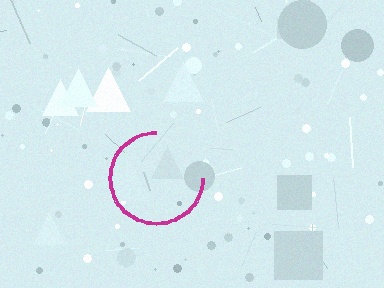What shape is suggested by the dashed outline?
The dashed outline suggests a circle.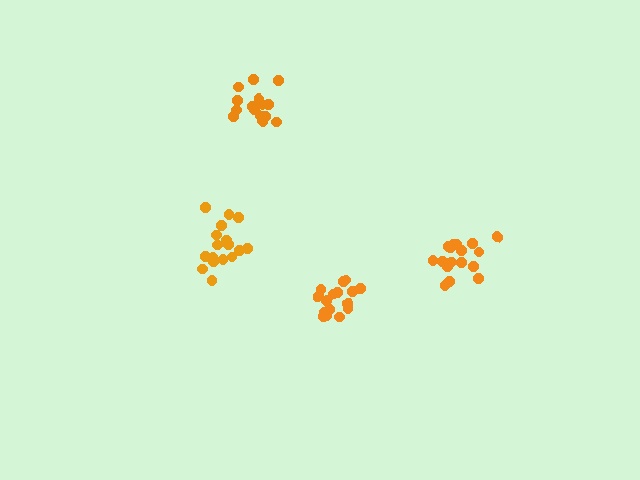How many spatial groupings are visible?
There are 4 spatial groupings.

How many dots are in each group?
Group 1: 16 dots, Group 2: 18 dots, Group 3: 16 dots, Group 4: 17 dots (67 total).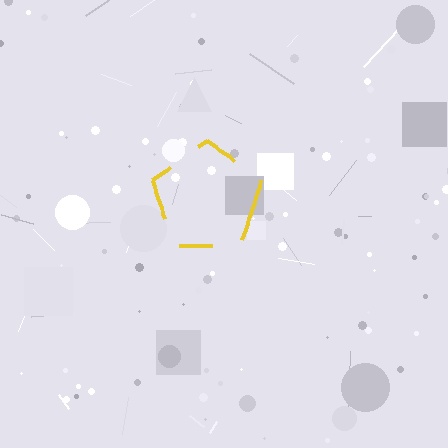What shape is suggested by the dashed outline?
The dashed outline suggests a pentagon.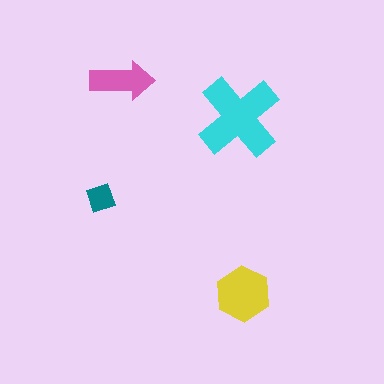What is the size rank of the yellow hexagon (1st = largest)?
2nd.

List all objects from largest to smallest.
The cyan cross, the yellow hexagon, the pink arrow, the teal diamond.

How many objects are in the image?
There are 4 objects in the image.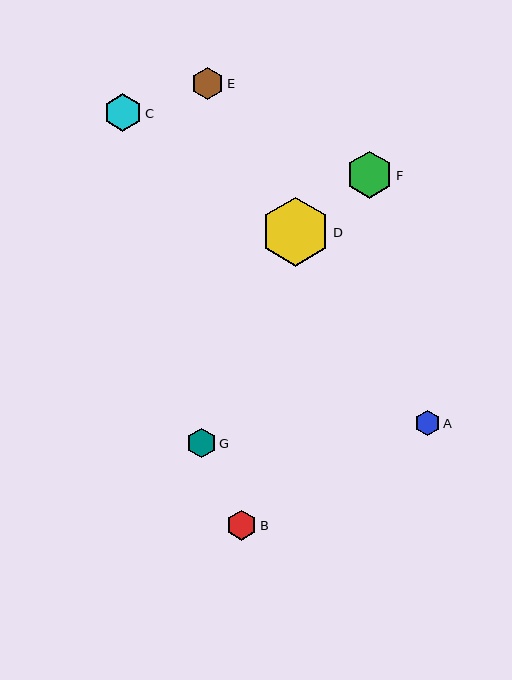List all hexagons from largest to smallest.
From largest to smallest: D, F, C, E, B, G, A.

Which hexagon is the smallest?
Hexagon A is the smallest with a size of approximately 25 pixels.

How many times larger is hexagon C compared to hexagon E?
Hexagon C is approximately 1.2 times the size of hexagon E.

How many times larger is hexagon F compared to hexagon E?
Hexagon F is approximately 1.4 times the size of hexagon E.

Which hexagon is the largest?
Hexagon D is the largest with a size of approximately 69 pixels.